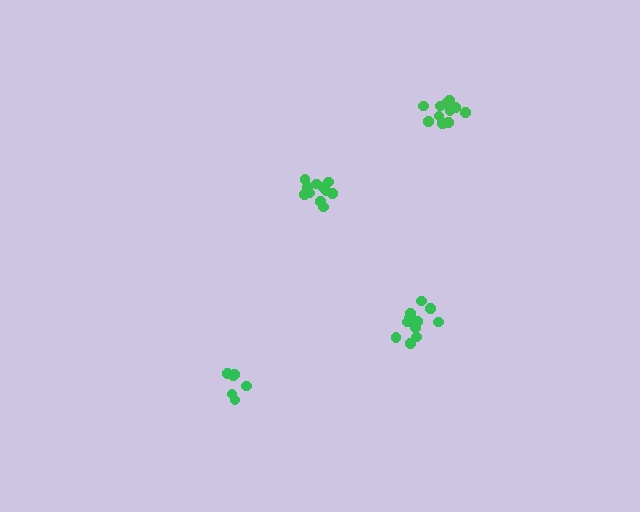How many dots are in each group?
Group 1: 11 dots, Group 2: 11 dots, Group 3: 6 dots, Group 4: 12 dots (40 total).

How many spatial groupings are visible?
There are 4 spatial groupings.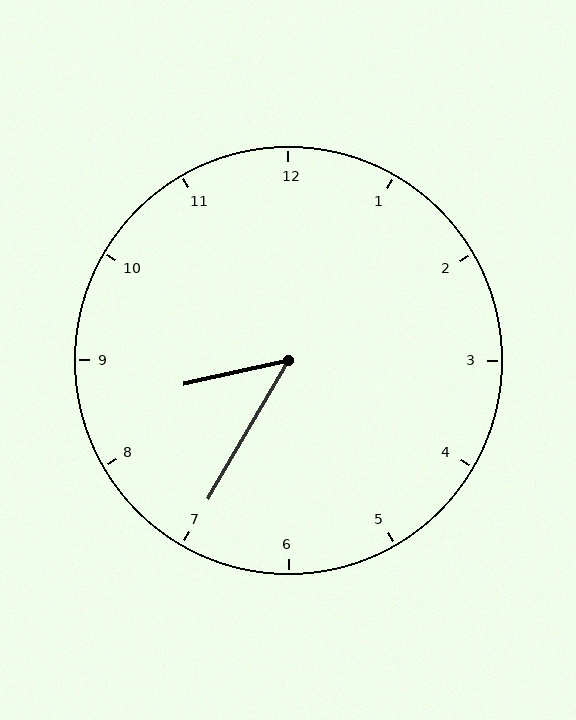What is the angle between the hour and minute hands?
Approximately 48 degrees.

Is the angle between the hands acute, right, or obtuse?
It is acute.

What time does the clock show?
8:35.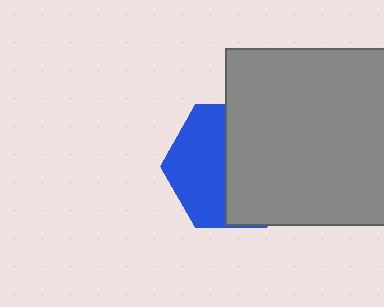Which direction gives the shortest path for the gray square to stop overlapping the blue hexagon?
Moving right gives the shortest separation.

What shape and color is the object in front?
The object in front is a gray square.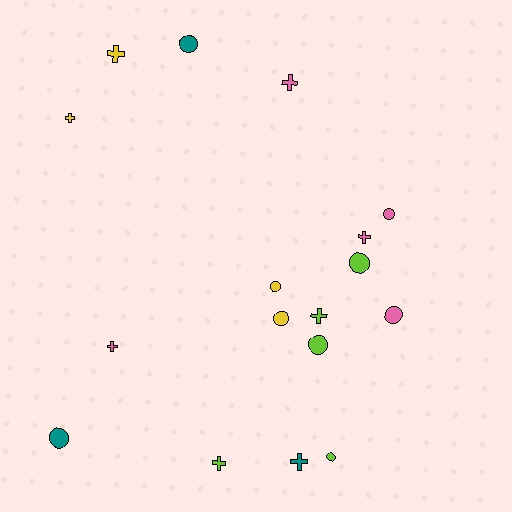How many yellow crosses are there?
There are 2 yellow crosses.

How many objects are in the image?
There are 17 objects.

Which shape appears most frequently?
Circle, with 9 objects.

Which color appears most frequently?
Pink, with 5 objects.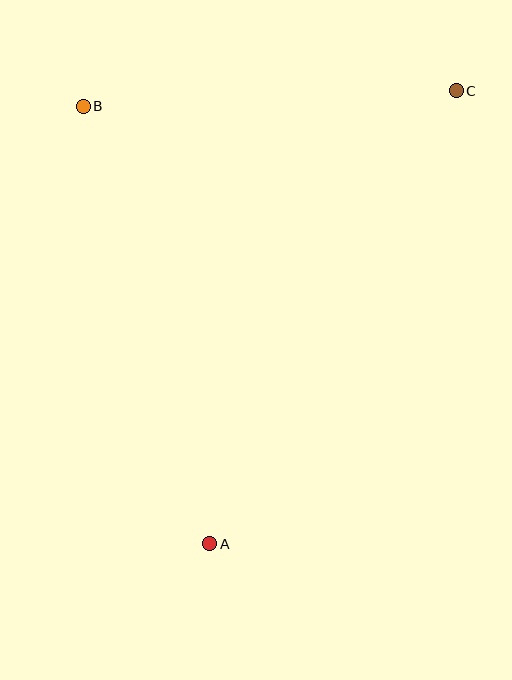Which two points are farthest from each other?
Points A and C are farthest from each other.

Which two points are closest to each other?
Points B and C are closest to each other.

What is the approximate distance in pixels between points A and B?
The distance between A and B is approximately 455 pixels.